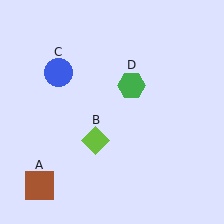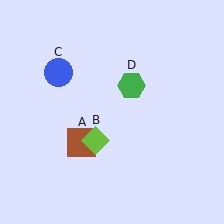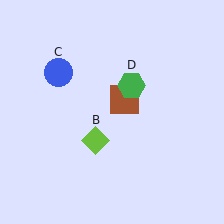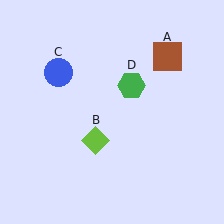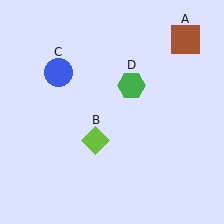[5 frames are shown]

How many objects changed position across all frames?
1 object changed position: brown square (object A).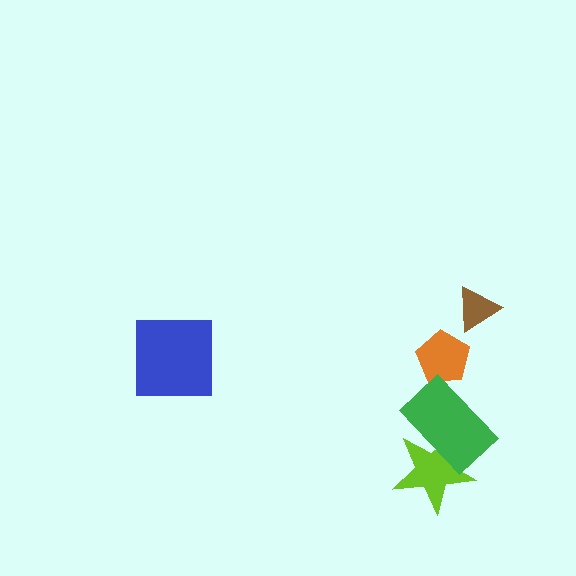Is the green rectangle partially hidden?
No, no other shape covers it.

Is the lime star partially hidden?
Yes, it is partially covered by another shape.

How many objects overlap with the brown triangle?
0 objects overlap with the brown triangle.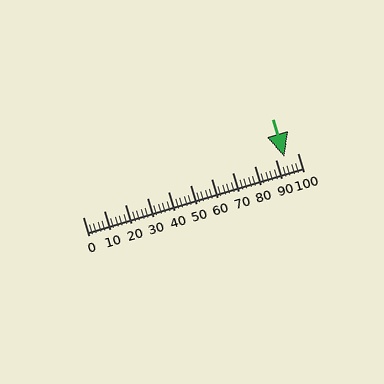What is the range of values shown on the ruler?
The ruler shows values from 0 to 100.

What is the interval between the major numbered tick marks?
The major tick marks are spaced 10 units apart.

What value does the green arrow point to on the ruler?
The green arrow points to approximately 94.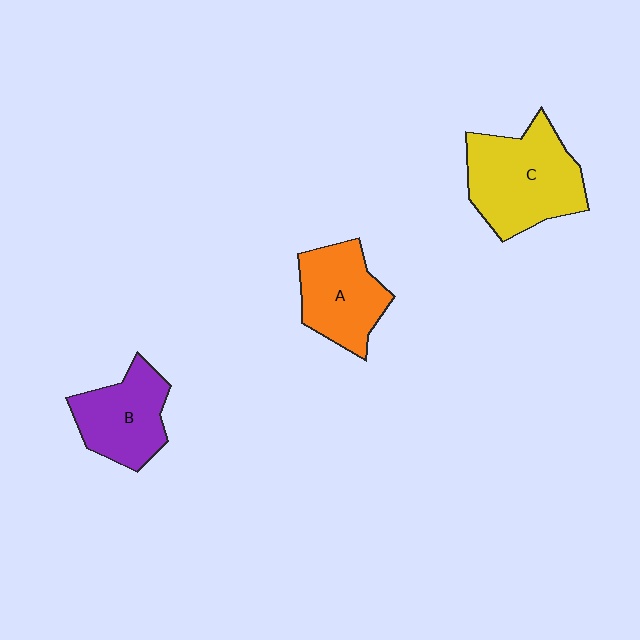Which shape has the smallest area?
Shape B (purple).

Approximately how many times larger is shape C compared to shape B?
Approximately 1.4 times.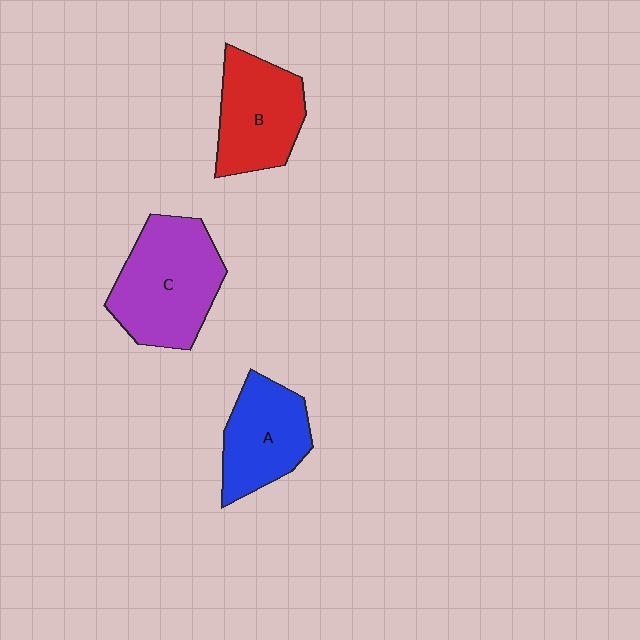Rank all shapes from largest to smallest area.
From largest to smallest: C (purple), B (red), A (blue).